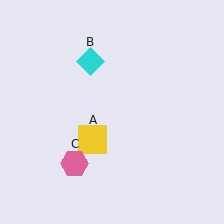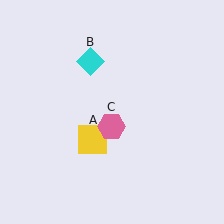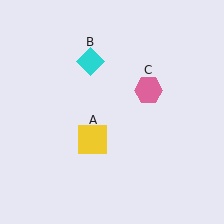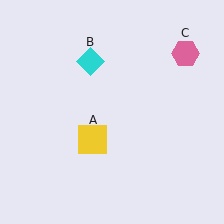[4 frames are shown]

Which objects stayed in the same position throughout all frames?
Yellow square (object A) and cyan diamond (object B) remained stationary.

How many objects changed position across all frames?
1 object changed position: pink hexagon (object C).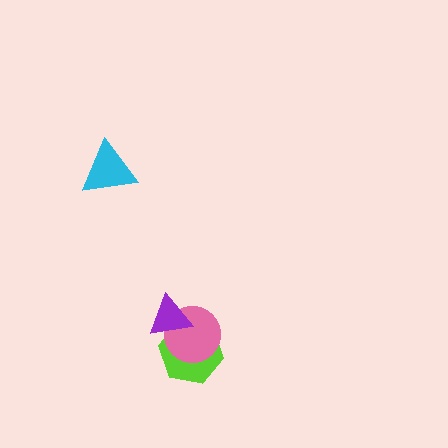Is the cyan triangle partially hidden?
No, no other shape covers it.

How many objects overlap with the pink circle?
2 objects overlap with the pink circle.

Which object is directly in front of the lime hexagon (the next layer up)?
The pink circle is directly in front of the lime hexagon.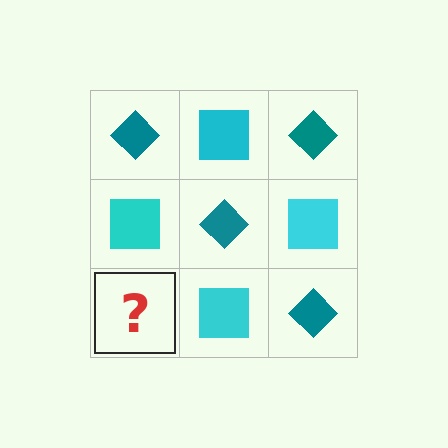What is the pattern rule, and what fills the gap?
The rule is that it alternates teal diamond and cyan square in a checkerboard pattern. The gap should be filled with a teal diamond.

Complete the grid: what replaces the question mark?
The question mark should be replaced with a teal diamond.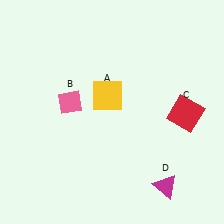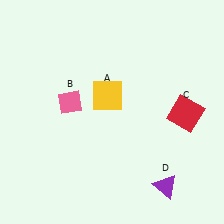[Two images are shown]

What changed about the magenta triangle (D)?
In Image 1, D is magenta. In Image 2, it changed to purple.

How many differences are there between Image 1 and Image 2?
There is 1 difference between the two images.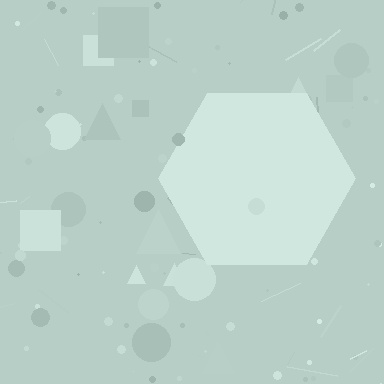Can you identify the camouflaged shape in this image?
The camouflaged shape is a hexagon.